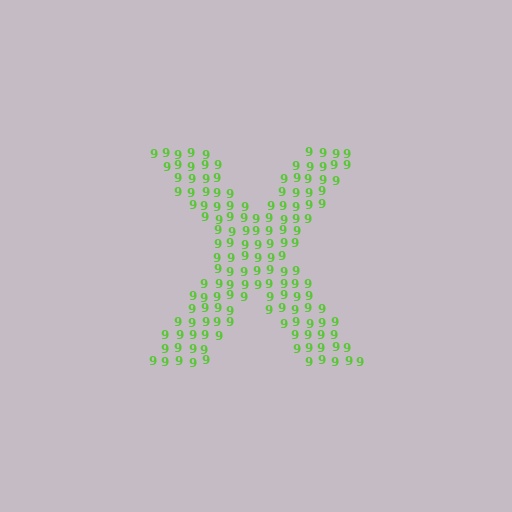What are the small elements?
The small elements are digit 9's.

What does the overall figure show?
The overall figure shows the letter X.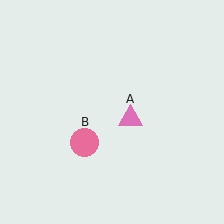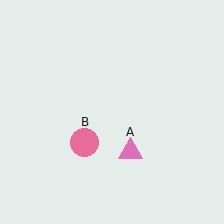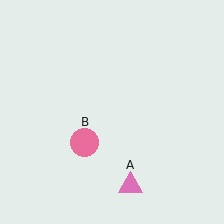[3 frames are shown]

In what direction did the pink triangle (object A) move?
The pink triangle (object A) moved down.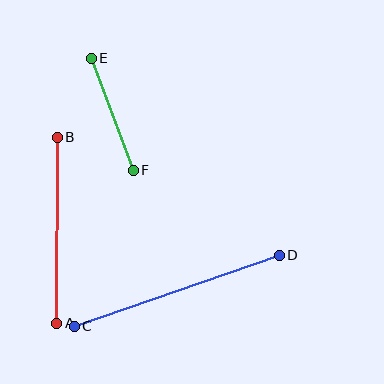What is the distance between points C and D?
The distance is approximately 217 pixels.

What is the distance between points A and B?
The distance is approximately 186 pixels.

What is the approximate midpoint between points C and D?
The midpoint is at approximately (177, 291) pixels.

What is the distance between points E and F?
The distance is approximately 119 pixels.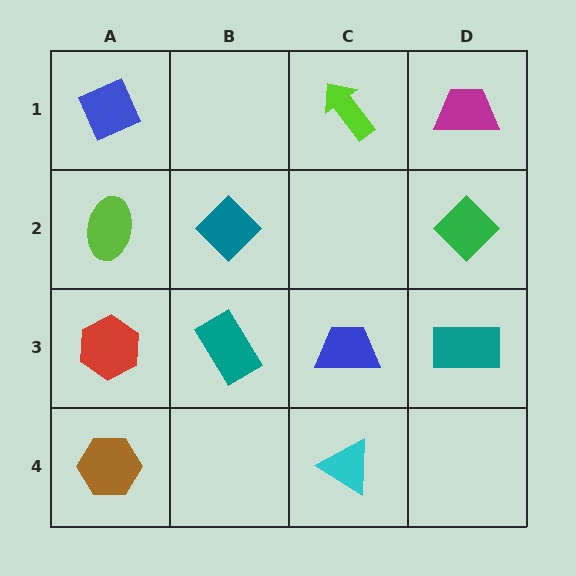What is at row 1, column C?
A lime arrow.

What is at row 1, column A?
A blue diamond.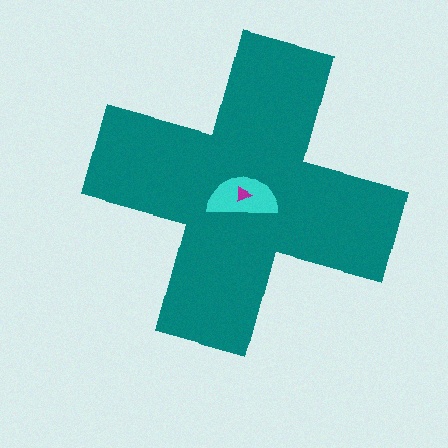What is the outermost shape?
The teal cross.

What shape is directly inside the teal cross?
The cyan semicircle.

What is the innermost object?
The magenta triangle.